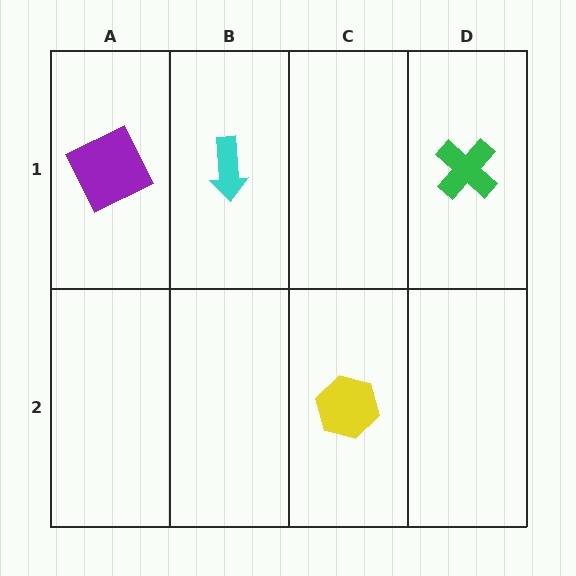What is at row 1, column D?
A green cross.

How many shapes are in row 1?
3 shapes.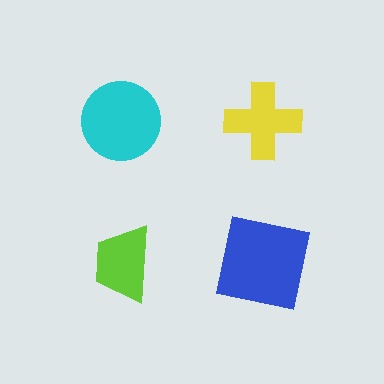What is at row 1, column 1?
A cyan circle.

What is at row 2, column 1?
A lime trapezoid.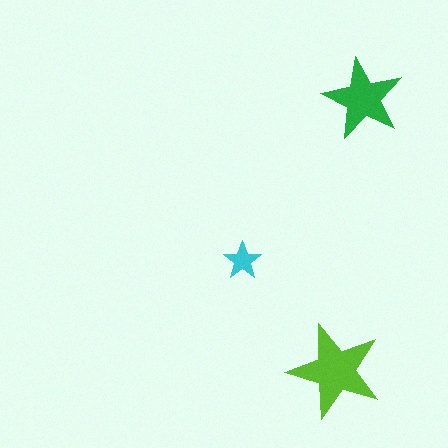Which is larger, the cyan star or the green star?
The green one.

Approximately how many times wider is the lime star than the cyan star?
About 2.5 times wider.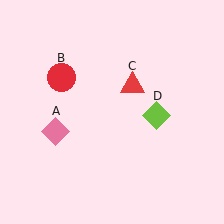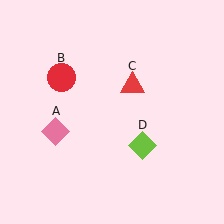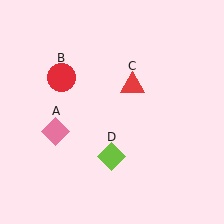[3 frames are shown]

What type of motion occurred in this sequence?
The lime diamond (object D) rotated clockwise around the center of the scene.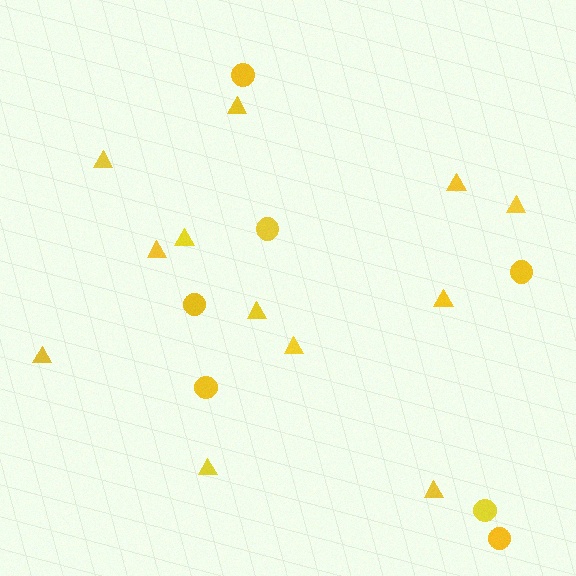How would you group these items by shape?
There are 2 groups: one group of circles (7) and one group of triangles (12).